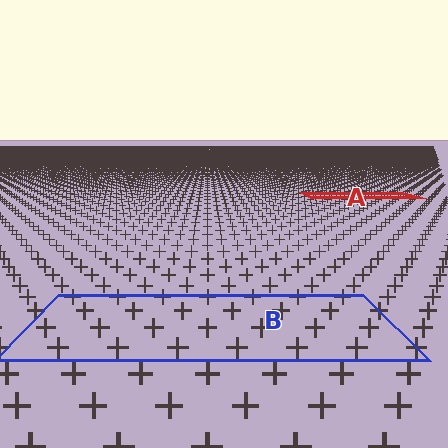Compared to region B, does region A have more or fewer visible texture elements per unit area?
Region A has more texture elements per unit area — they are packed more densely because it is farther away.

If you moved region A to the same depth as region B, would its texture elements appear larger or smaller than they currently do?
They would appear larger. At a closer depth, the same texture elements are projected at a bigger on-screen size.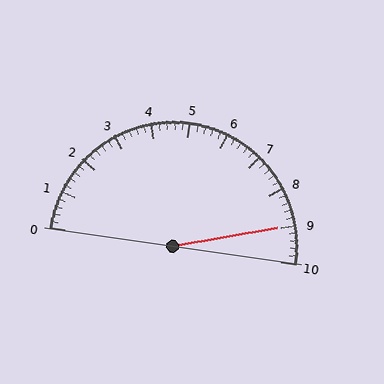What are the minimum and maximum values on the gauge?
The gauge ranges from 0 to 10.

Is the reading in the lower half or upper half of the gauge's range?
The reading is in the upper half of the range (0 to 10).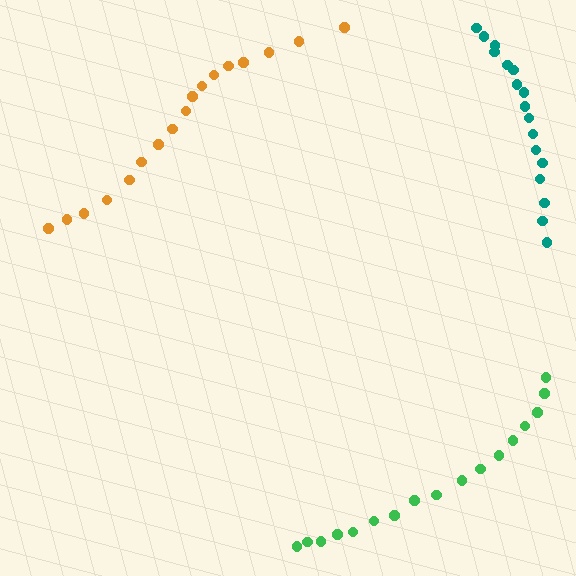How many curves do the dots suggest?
There are 3 distinct paths.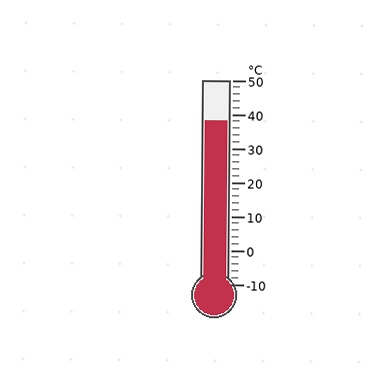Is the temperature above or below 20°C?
The temperature is above 20°C.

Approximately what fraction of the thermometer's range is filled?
The thermometer is filled to approximately 80% of its range.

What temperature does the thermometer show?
The thermometer shows approximately 38°C.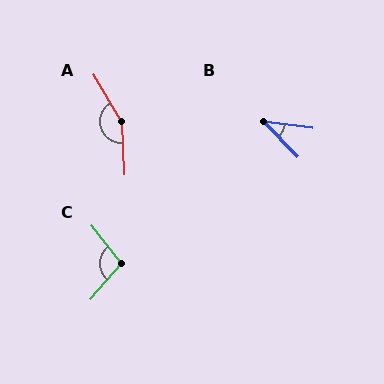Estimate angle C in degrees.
Approximately 101 degrees.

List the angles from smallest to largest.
B (38°), C (101°), A (153°).